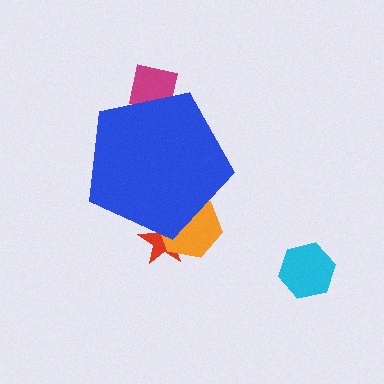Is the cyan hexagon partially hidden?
No, the cyan hexagon is fully visible.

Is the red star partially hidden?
Yes, the red star is partially hidden behind the blue pentagon.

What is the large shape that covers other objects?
A blue pentagon.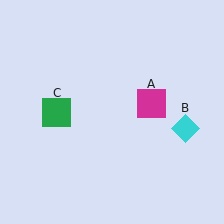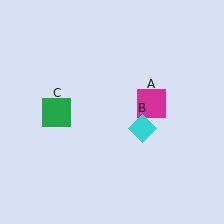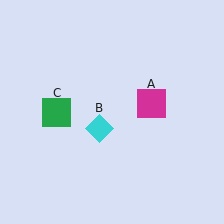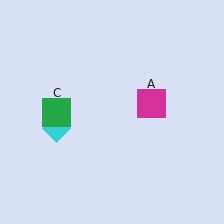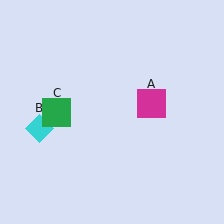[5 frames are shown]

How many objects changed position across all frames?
1 object changed position: cyan diamond (object B).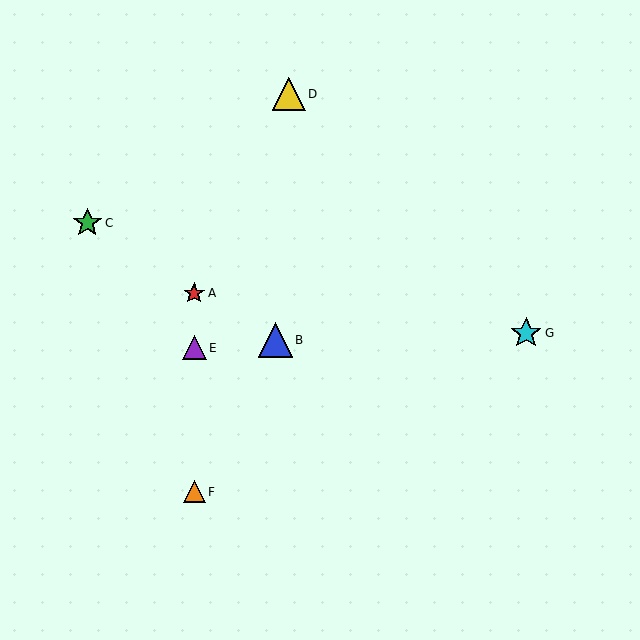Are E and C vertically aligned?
No, E is at x≈194 and C is at x≈87.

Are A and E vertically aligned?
Yes, both are at x≈194.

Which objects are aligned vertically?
Objects A, E, F are aligned vertically.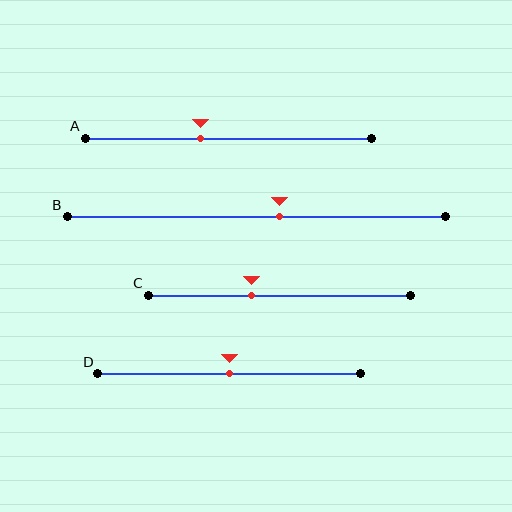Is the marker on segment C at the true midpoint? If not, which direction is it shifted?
No, the marker on segment C is shifted to the left by about 11% of the segment length.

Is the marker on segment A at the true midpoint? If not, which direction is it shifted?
No, the marker on segment A is shifted to the left by about 10% of the segment length.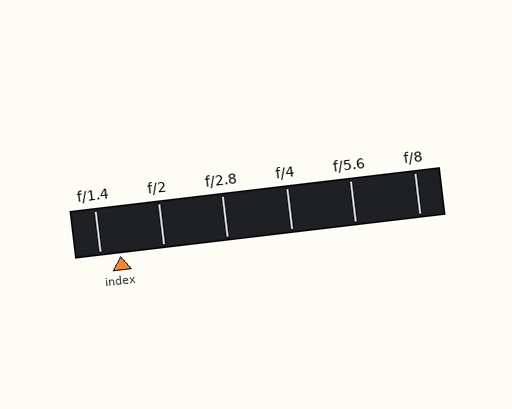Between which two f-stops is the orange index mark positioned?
The index mark is between f/1.4 and f/2.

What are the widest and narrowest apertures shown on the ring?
The widest aperture shown is f/1.4 and the narrowest is f/8.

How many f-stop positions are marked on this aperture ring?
There are 6 f-stop positions marked.